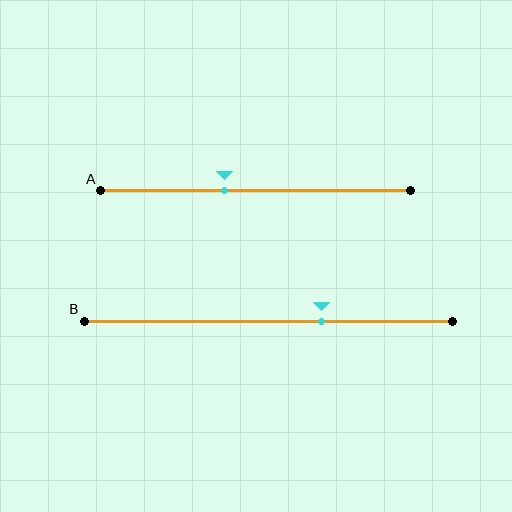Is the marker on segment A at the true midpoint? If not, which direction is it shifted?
No, the marker on segment A is shifted to the left by about 10% of the segment length.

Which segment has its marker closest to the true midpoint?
Segment A has its marker closest to the true midpoint.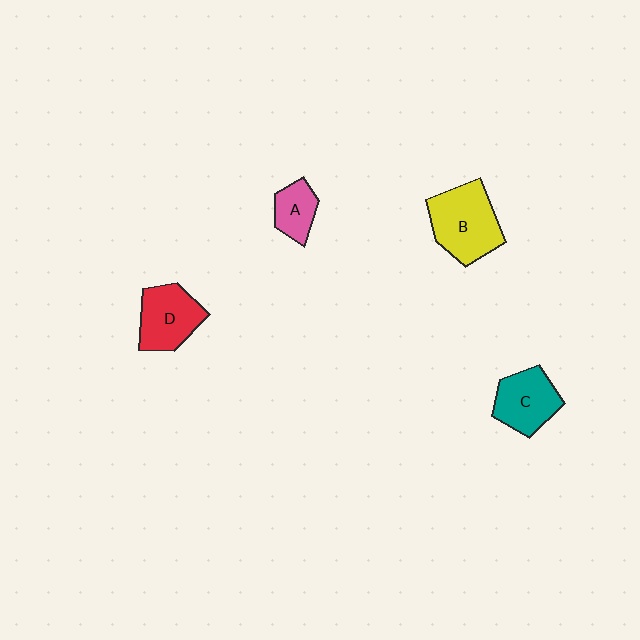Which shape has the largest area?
Shape B (yellow).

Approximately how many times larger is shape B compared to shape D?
Approximately 1.3 times.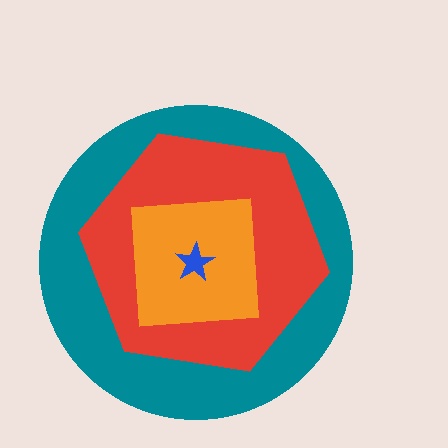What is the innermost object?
The blue star.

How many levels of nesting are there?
4.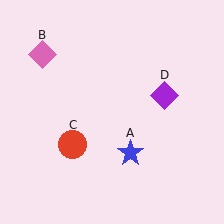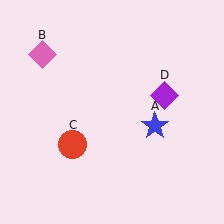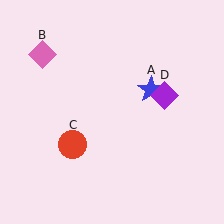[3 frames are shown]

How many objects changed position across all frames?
1 object changed position: blue star (object A).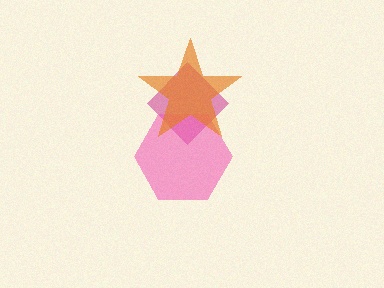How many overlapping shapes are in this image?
There are 3 overlapping shapes in the image.